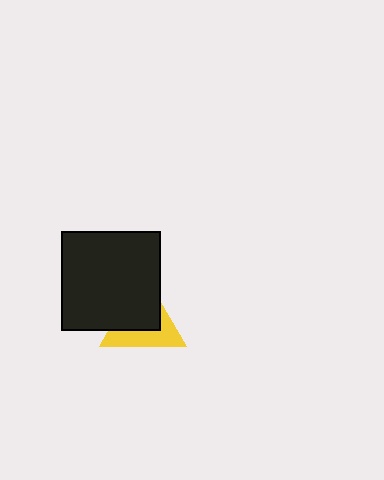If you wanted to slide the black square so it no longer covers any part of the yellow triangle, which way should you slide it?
Slide it toward the upper-left — that is the most direct way to separate the two shapes.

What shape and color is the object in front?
The object in front is a black square.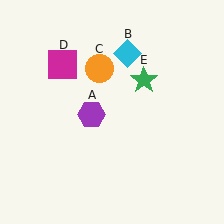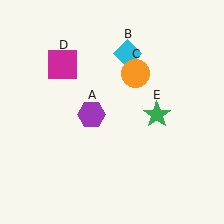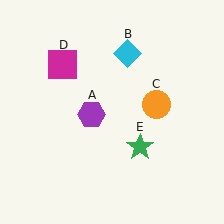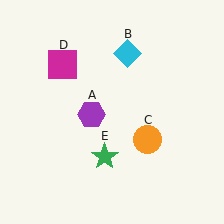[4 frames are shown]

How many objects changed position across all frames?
2 objects changed position: orange circle (object C), green star (object E).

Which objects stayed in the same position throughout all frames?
Purple hexagon (object A) and cyan diamond (object B) and magenta square (object D) remained stationary.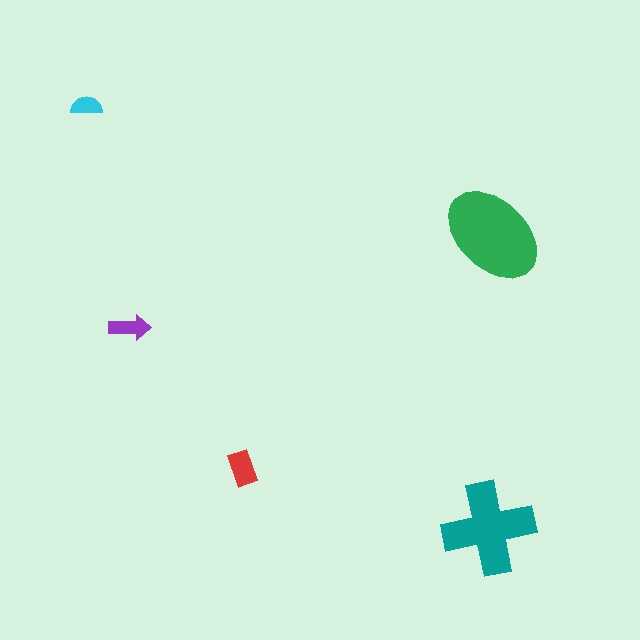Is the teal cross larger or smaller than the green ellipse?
Smaller.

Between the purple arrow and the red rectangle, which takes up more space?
The red rectangle.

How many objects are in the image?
There are 5 objects in the image.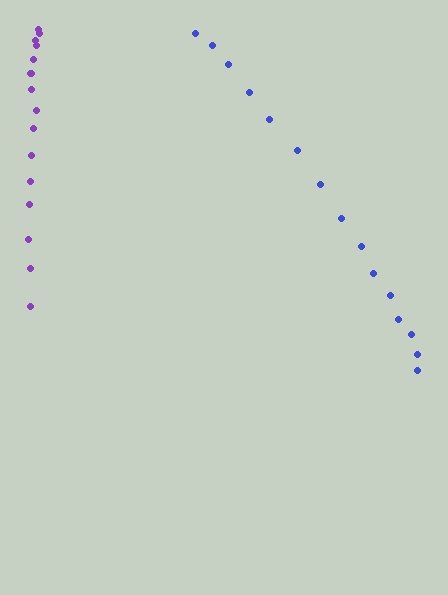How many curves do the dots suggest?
There are 2 distinct paths.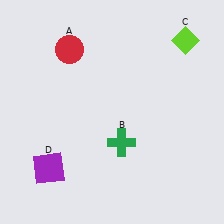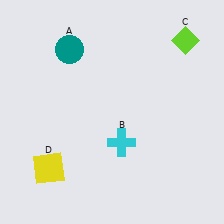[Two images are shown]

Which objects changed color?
A changed from red to teal. B changed from green to cyan. D changed from purple to yellow.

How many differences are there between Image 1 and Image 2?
There are 3 differences between the two images.